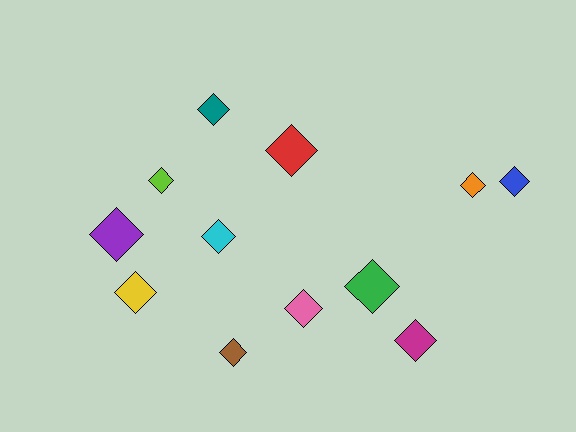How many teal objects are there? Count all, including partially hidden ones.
There is 1 teal object.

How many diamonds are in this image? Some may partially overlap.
There are 12 diamonds.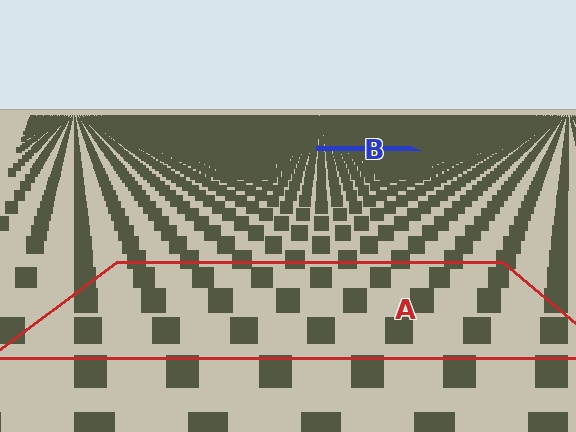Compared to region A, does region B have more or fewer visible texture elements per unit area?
Region B has more texture elements per unit area — they are packed more densely because it is farther away.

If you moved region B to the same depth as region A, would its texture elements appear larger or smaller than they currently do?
They would appear larger. At a closer depth, the same texture elements are projected at a bigger on-screen size.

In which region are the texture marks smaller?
The texture marks are smaller in region B, because it is farther away.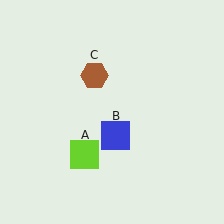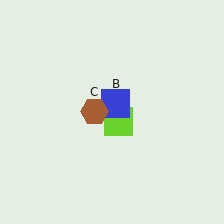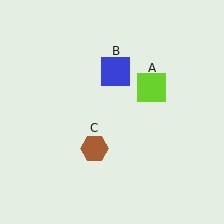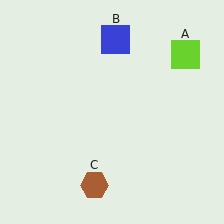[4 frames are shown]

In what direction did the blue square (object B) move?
The blue square (object B) moved up.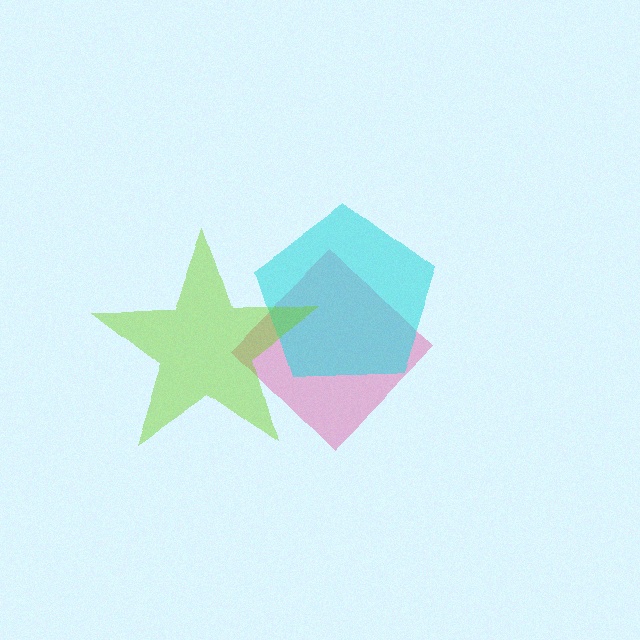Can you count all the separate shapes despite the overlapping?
Yes, there are 3 separate shapes.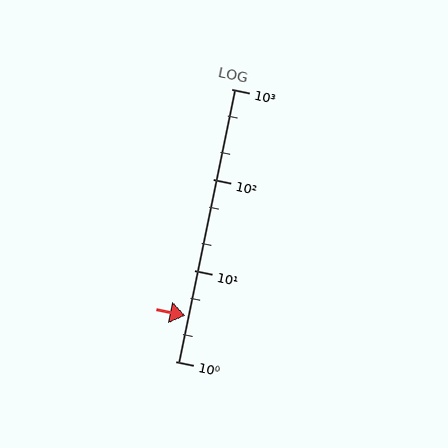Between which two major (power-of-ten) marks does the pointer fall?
The pointer is between 1 and 10.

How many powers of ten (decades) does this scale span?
The scale spans 3 decades, from 1 to 1000.